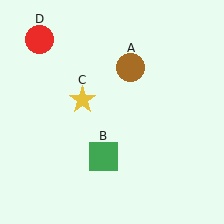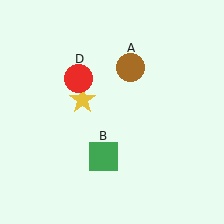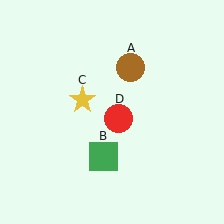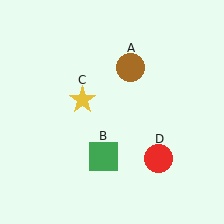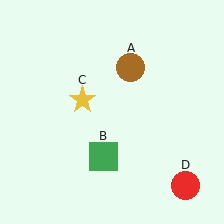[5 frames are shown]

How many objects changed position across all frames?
1 object changed position: red circle (object D).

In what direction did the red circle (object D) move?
The red circle (object D) moved down and to the right.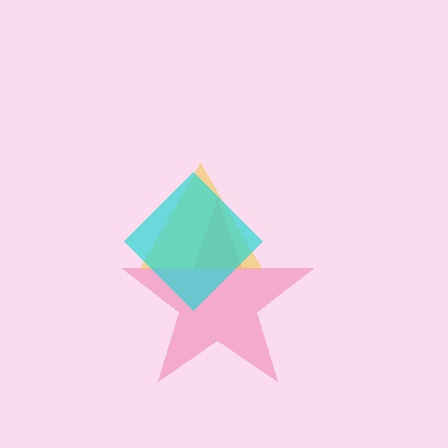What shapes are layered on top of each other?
The layered shapes are: a pink star, a yellow triangle, a cyan diamond.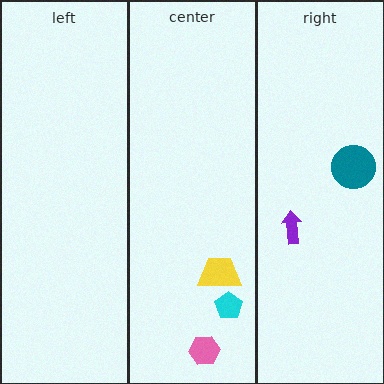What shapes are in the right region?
The purple arrow, the teal circle.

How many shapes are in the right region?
2.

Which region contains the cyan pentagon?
The center region.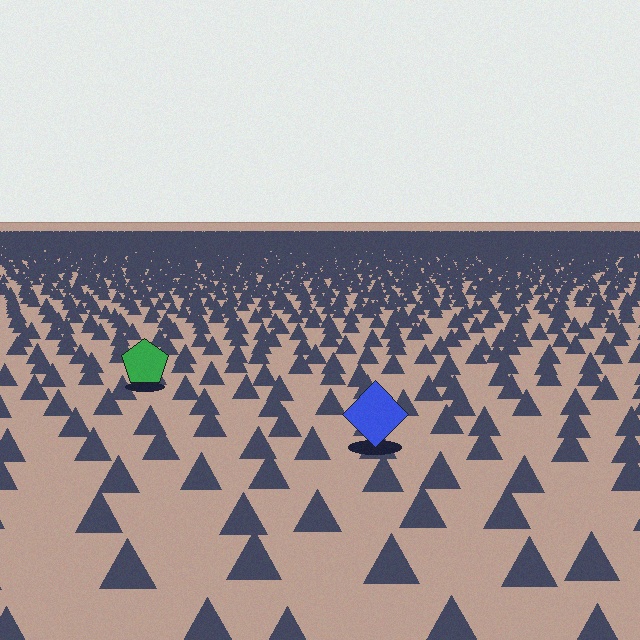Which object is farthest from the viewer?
The green pentagon is farthest from the viewer. It appears smaller and the ground texture around it is denser.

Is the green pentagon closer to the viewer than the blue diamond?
No. The blue diamond is closer — you can tell from the texture gradient: the ground texture is coarser near it.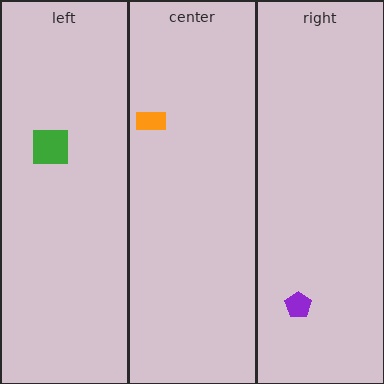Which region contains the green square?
The left region.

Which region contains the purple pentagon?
The right region.